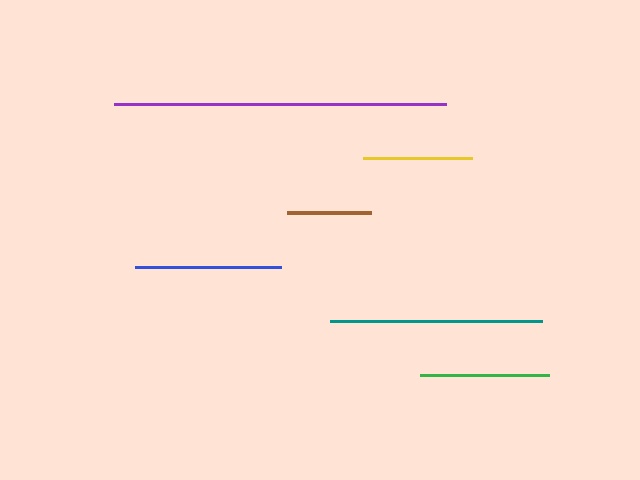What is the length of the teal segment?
The teal segment is approximately 212 pixels long.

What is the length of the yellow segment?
The yellow segment is approximately 109 pixels long.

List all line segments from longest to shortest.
From longest to shortest: purple, teal, blue, green, yellow, brown.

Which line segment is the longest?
The purple line is the longest at approximately 332 pixels.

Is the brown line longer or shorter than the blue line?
The blue line is longer than the brown line.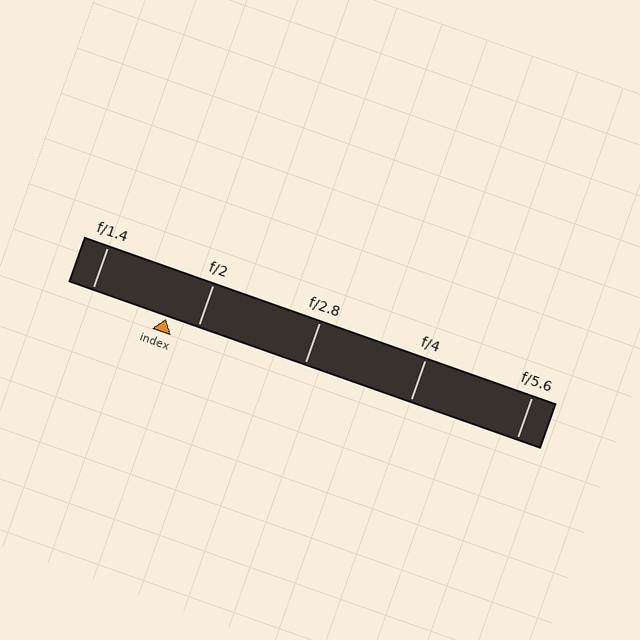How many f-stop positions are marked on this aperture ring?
There are 5 f-stop positions marked.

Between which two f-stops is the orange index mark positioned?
The index mark is between f/1.4 and f/2.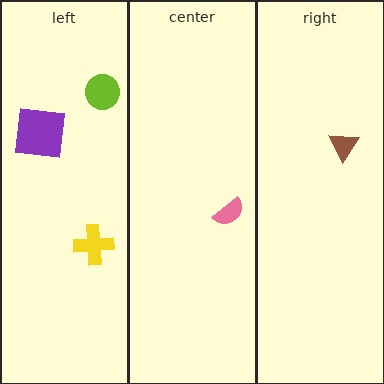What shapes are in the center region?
The pink semicircle.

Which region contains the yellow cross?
The left region.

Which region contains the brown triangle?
The right region.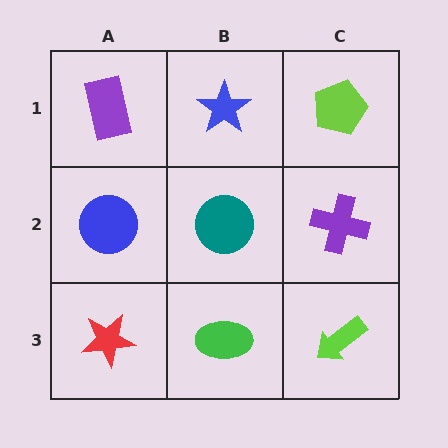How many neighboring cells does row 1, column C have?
2.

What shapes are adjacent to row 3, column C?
A purple cross (row 2, column C), a green ellipse (row 3, column B).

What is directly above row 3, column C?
A purple cross.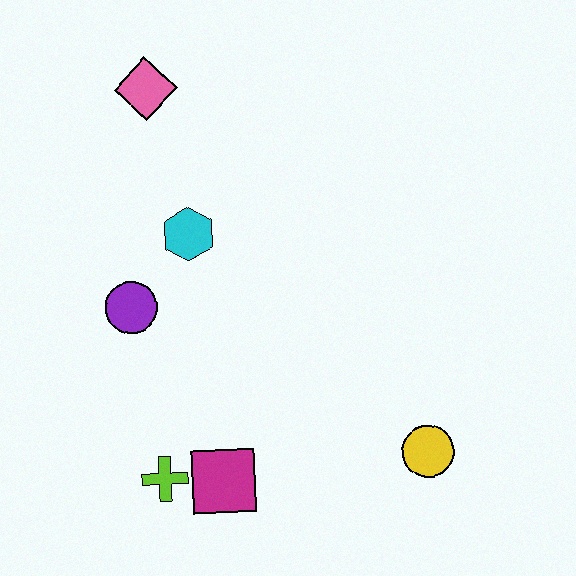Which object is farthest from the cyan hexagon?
The yellow circle is farthest from the cyan hexagon.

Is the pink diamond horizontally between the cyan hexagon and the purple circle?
Yes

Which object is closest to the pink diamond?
The cyan hexagon is closest to the pink diamond.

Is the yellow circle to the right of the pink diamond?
Yes